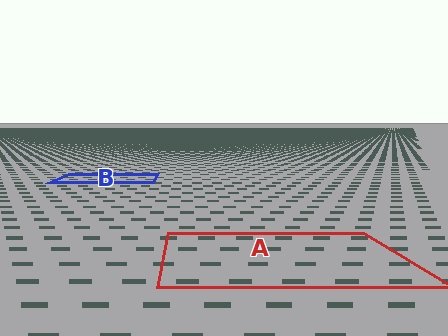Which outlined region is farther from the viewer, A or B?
Region B is farther from the viewer — the texture elements inside it appear smaller and more densely packed.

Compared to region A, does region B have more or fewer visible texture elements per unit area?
Region B has more texture elements per unit area — they are packed more densely because it is farther away.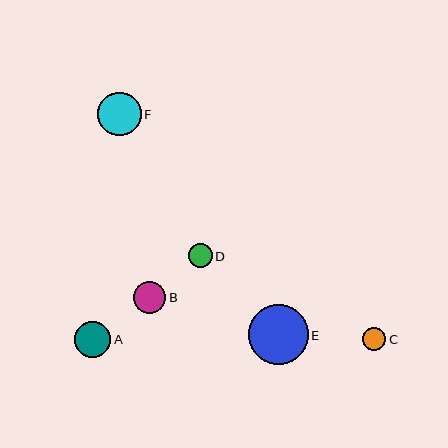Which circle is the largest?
Circle E is the largest with a size of approximately 60 pixels.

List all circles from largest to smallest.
From largest to smallest: E, F, A, B, D, C.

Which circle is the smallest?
Circle C is the smallest with a size of approximately 23 pixels.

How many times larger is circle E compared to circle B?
Circle E is approximately 1.9 times the size of circle B.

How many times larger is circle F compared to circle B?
Circle F is approximately 1.4 times the size of circle B.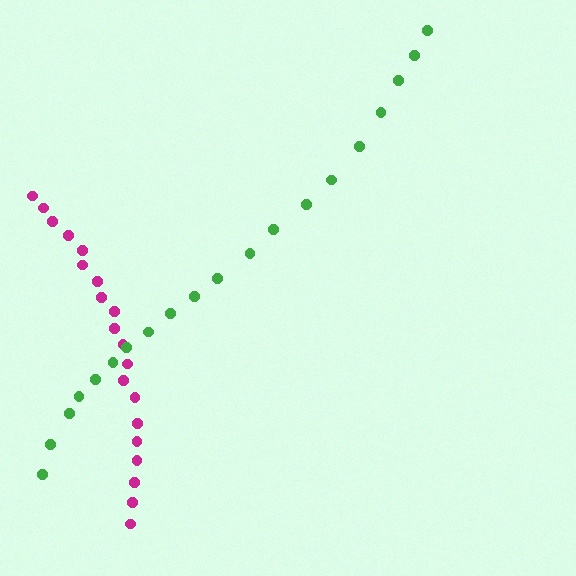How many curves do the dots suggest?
There are 2 distinct paths.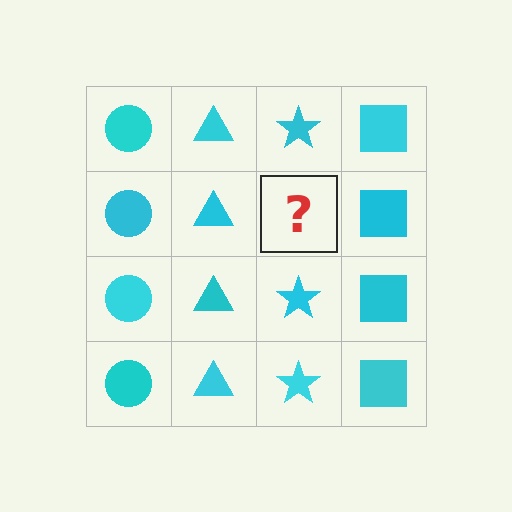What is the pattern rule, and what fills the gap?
The rule is that each column has a consistent shape. The gap should be filled with a cyan star.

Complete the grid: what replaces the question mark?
The question mark should be replaced with a cyan star.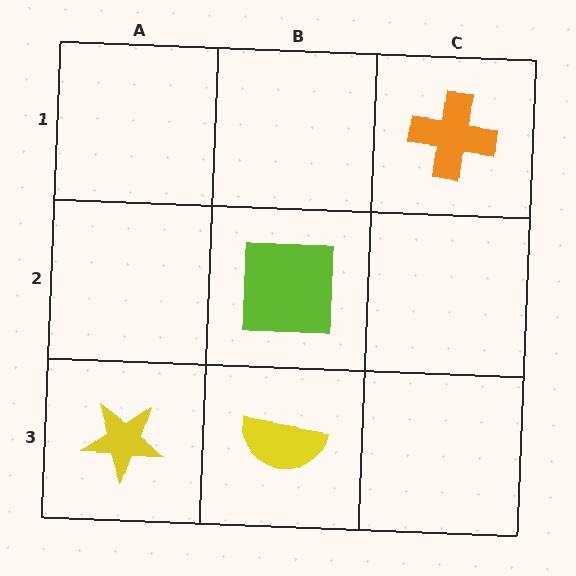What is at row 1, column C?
An orange cross.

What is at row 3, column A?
A yellow star.